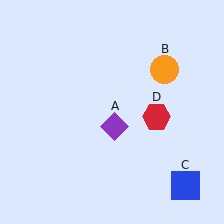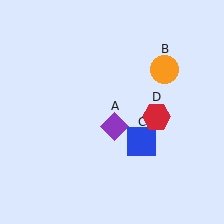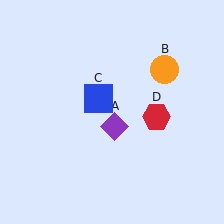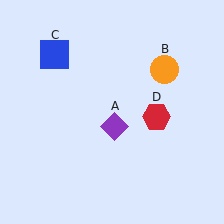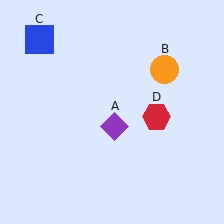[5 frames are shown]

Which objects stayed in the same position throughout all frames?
Purple diamond (object A) and orange circle (object B) and red hexagon (object D) remained stationary.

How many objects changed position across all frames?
1 object changed position: blue square (object C).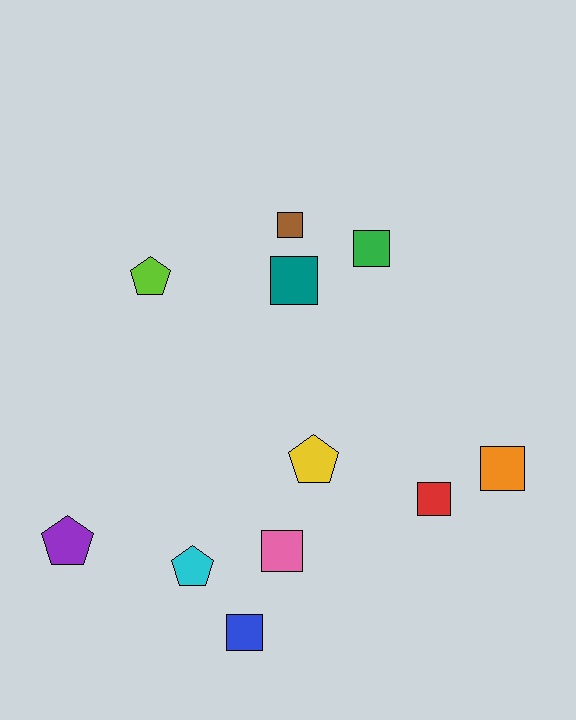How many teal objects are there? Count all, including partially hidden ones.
There is 1 teal object.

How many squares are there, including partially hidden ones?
There are 7 squares.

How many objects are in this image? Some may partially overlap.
There are 11 objects.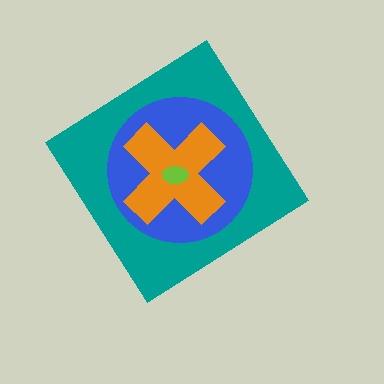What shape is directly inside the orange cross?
The lime ellipse.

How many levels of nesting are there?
4.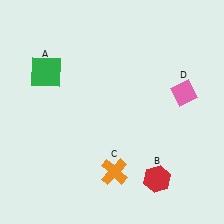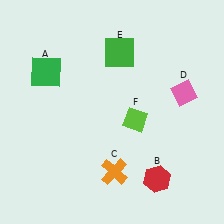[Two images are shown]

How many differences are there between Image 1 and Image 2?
There are 2 differences between the two images.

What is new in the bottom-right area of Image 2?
A lime diamond (F) was added in the bottom-right area of Image 2.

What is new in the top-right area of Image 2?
A green square (E) was added in the top-right area of Image 2.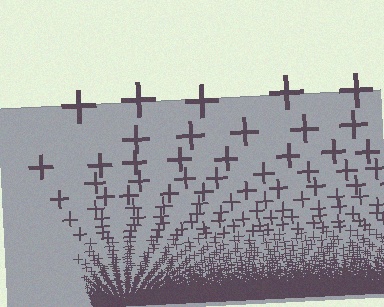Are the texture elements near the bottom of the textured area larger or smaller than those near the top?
Smaller. The gradient is inverted — elements near the bottom are smaller and denser.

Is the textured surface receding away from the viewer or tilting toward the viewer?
The surface appears to tilt toward the viewer. Texture elements get larger and sparser toward the top.